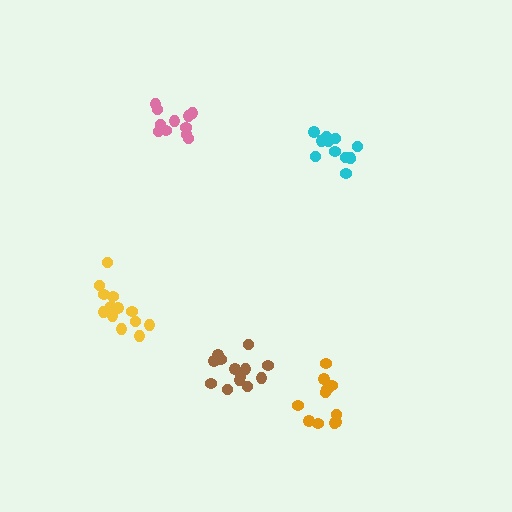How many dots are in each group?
Group 1: 13 dots, Group 2: 11 dots, Group 3: 13 dots, Group 4: 12 dots, Group 5: 11 dots (60 total).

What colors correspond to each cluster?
The clusters are colored: yellow, orange, brown, cyan, pink.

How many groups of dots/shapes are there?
There are 5 groups.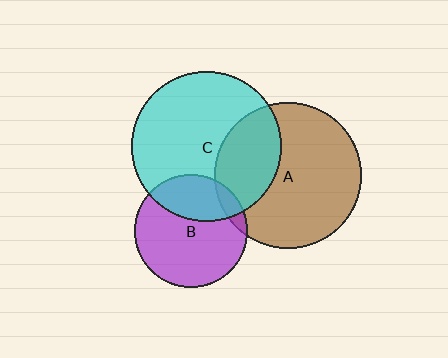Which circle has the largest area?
Circle C (cyan).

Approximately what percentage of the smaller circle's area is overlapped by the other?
Approximately 30%.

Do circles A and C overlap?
Yes.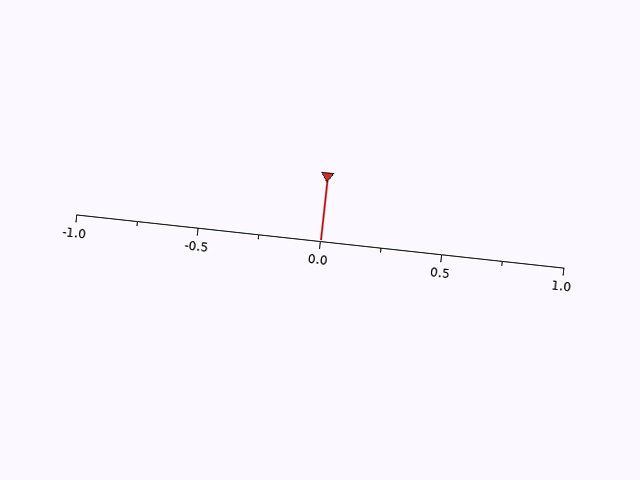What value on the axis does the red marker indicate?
The marker indicates approximately 0.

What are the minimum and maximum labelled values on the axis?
The axis runs from -1.0 to 1.0.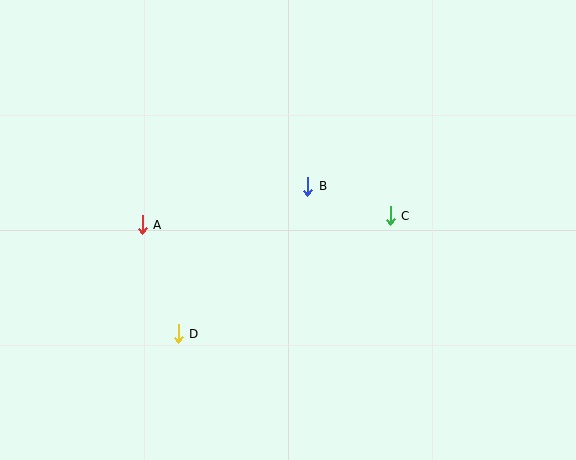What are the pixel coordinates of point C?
Point C is at (390, 216).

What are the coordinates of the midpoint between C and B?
The midpoint between C and B is at (349, 201).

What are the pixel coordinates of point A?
Point A is at (142, 225).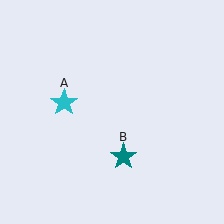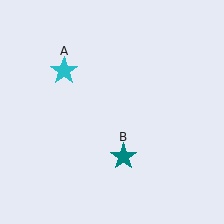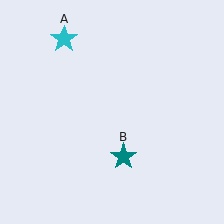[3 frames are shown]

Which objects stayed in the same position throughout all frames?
Teal star (object B) remained stationary.